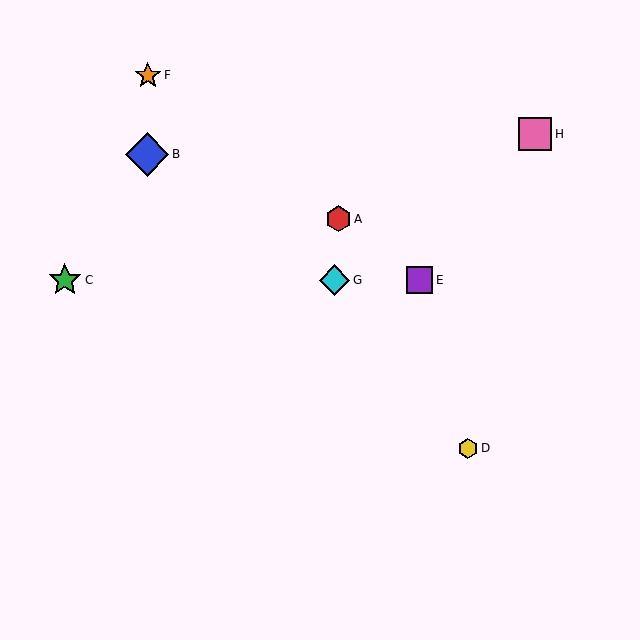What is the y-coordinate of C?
Object C is at y≈280.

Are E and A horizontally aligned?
No, E is at y≈280 and A is at y≈219.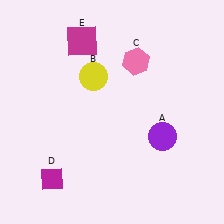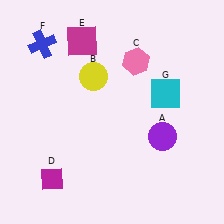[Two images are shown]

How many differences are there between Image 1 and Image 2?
There are 2 differences between the two images.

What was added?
A blue cross (F), a cyan square (G) were added in Image 2.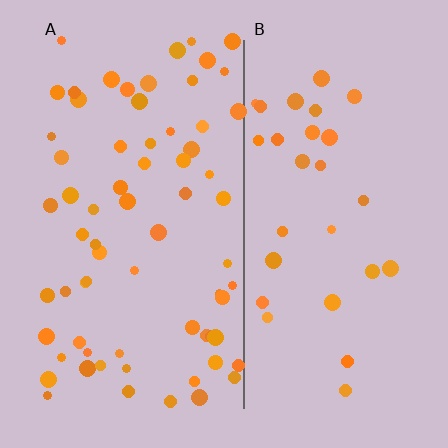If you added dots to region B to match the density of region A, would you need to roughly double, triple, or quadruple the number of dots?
Approximately double.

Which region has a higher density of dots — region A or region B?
A (the left).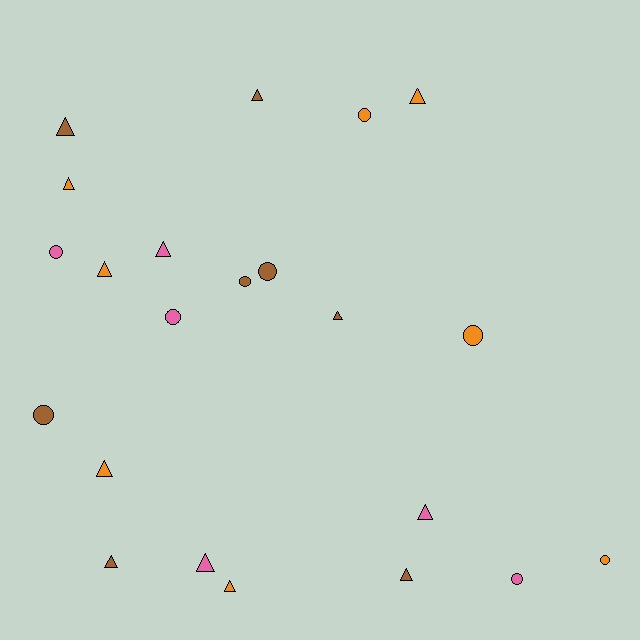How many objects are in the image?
There are 22 objects.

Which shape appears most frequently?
Triangle, with 13 objects.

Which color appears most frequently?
Brown, with 8 objects.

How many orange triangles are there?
There are 5 orange triangles.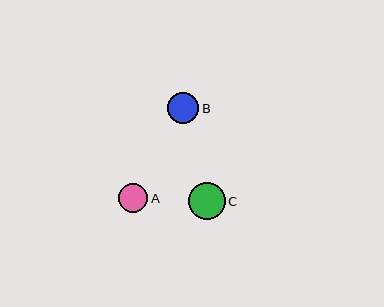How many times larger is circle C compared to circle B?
Circle C is approximately 1.2 times the size of circle B.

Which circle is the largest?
Circle C is the largest with a size of approximately 37 pixels.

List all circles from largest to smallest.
From largest to smallest: C, B, A.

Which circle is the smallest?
Circle A is the smallest with a size of approximately 30 pixels.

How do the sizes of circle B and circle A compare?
Circle B and circle A are approximately the same size.